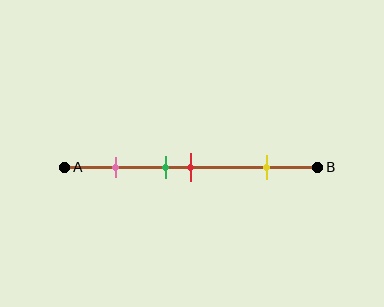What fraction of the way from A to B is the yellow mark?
The yellow mark is approximately 80% (0.8) of the way from A to B.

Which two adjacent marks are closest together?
The green and red marks are the closest adjacent pair.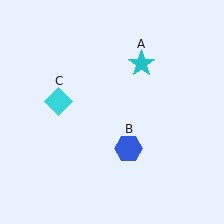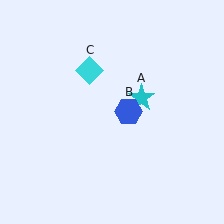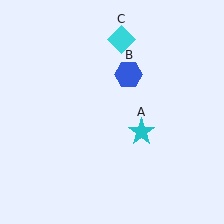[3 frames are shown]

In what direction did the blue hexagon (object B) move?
The blue hexagon (object B) moved up.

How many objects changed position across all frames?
3 objects changed position: cyan star (object A), blue hexagon (object B), cyan diamond (object C).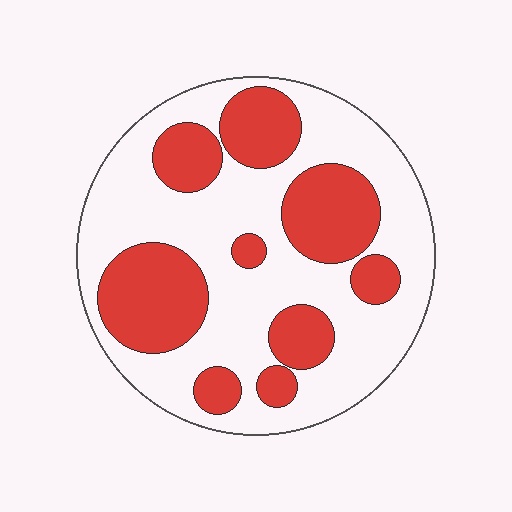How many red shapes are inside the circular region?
9.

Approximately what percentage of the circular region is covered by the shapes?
Approximately 35%.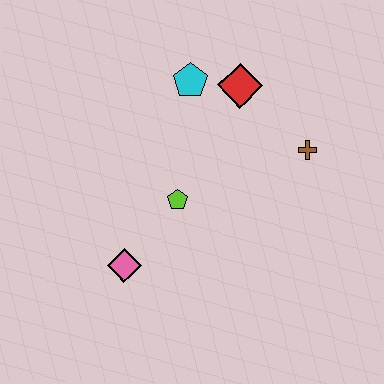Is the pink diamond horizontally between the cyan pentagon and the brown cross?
No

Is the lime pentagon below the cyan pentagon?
Yes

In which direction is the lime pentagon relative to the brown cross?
The lime pentagon is to the left of the brown cross.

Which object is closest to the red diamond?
The cyan pentagon is closest to the red diamond.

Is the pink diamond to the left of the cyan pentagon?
Yes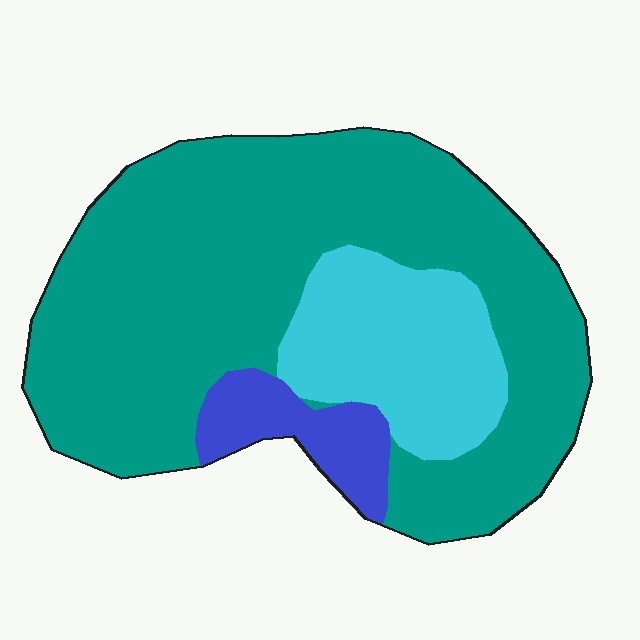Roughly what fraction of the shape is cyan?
Cyan covers about 20% of the shape.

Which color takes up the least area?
Blue, at roughly 10%.